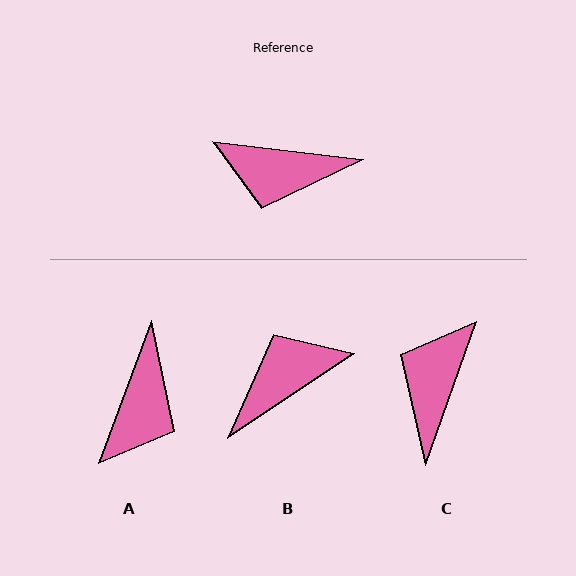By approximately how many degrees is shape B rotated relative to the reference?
Approximately 139 degrees clockwise.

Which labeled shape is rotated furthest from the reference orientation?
B, about 139 degrees away.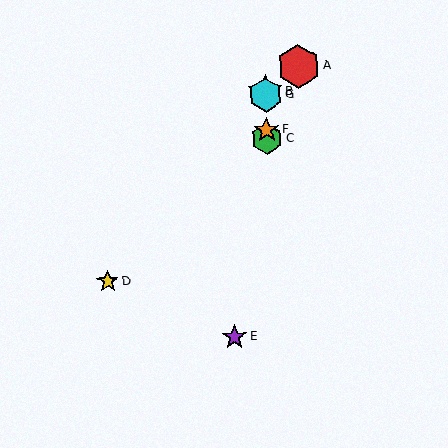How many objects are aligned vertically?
4 objects (B, C, F, G) are aligned vertically.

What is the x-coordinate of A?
Object A is at x≈298.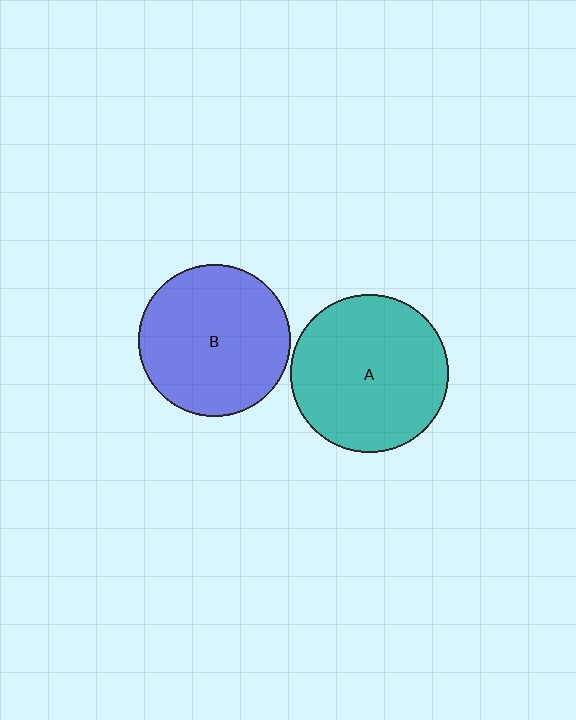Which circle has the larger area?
Circle A (teal).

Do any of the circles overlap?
No, none of the circles overlap.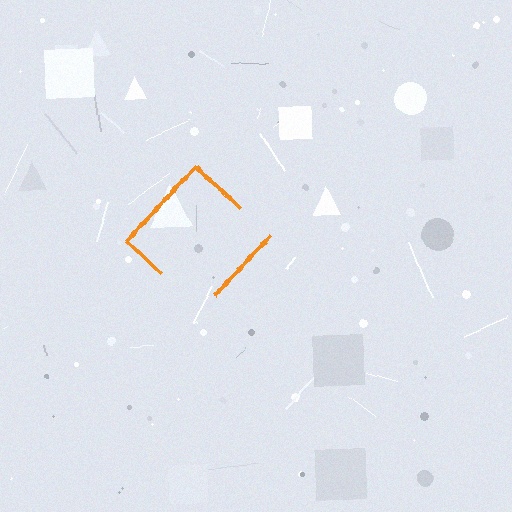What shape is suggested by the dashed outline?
The dashed outline suggests a diamond.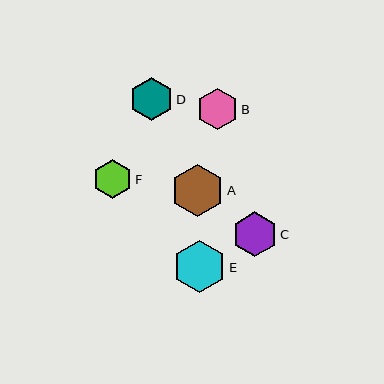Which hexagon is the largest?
Hexagon A is the largest with a size of approximately 53 pixels.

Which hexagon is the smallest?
Hexagon F is the smallest with a size of approximately 40 pixels.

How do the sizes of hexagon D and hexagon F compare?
Hexagon D and hexagon F are approximately the same size.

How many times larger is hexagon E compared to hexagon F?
Hexagon E is approximately 1.3 times the size of hexagon F.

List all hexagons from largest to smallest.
From largest to smallest: A, E, C, D, B, F.